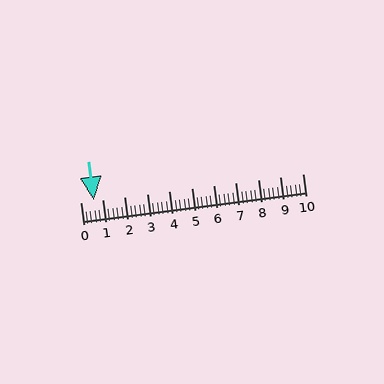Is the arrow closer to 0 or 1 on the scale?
The arrow is closer to 1.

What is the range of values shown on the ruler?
The ruler shows values from 0 to 10.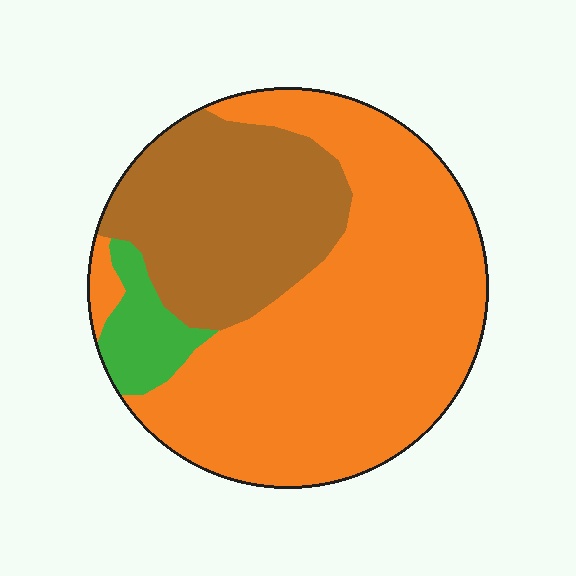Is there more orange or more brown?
Orange.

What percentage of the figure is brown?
Brown covers about 30% of the figure.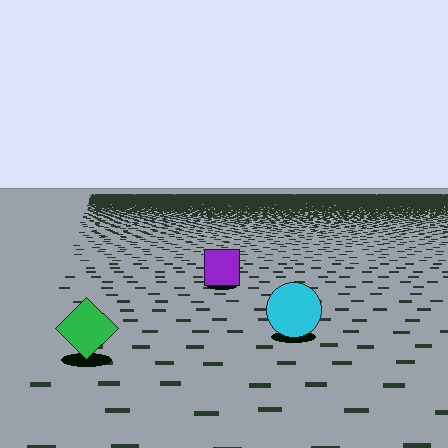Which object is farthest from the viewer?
The purple square is farthest from the viewer. It appears smaller and the ground texture around it is denser.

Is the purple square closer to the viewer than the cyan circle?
No. The cyan circle is closer — you can tell from the texture gradient: the ground texture is coarser near it.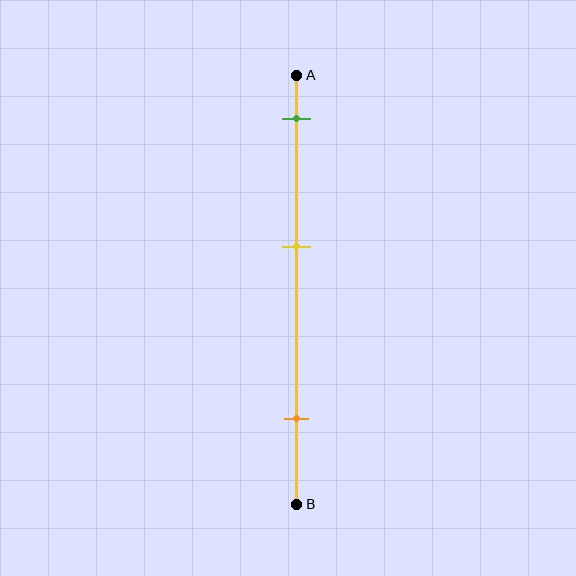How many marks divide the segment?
There are 3 marks dividing the segment.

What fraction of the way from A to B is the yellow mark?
The yellow mark is approximately 40% (0.4) of the way from A to B.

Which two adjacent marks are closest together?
The green and yellow marks are the closest adjacent pair.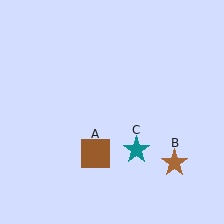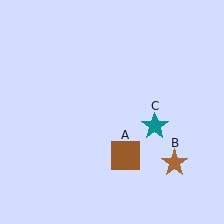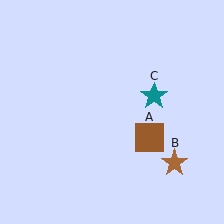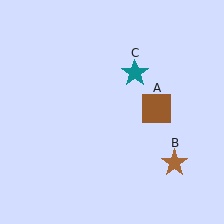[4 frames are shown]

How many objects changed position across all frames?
2 objects changed position: brown square (object A), teal star (object C).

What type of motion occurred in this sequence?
The brown square (object A), teal star (object C) rotated counterclockwise around the center of the scene.